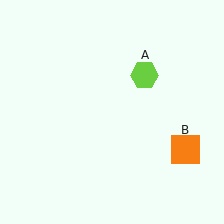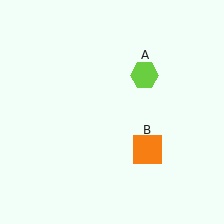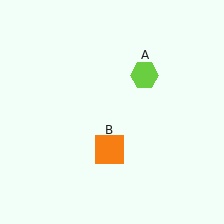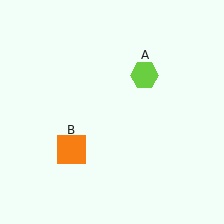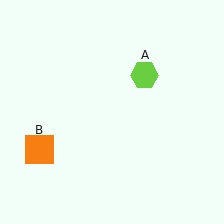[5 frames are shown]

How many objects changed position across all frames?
1 object changed position: orange square (object B).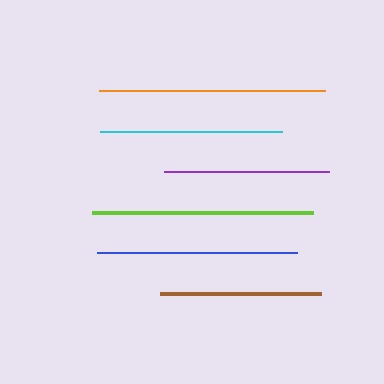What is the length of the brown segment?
The brown segment is approximately 161 pixels long.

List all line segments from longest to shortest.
From longest to shortest: orange, lime, blue, cyan, purple, brown.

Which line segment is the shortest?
The brown line is the shortest at approximately 161 pixels.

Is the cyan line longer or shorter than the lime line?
The lime line is longer than the cyan line.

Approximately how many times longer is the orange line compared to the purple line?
The orange line is approximately 1.4 times the length of the purple line.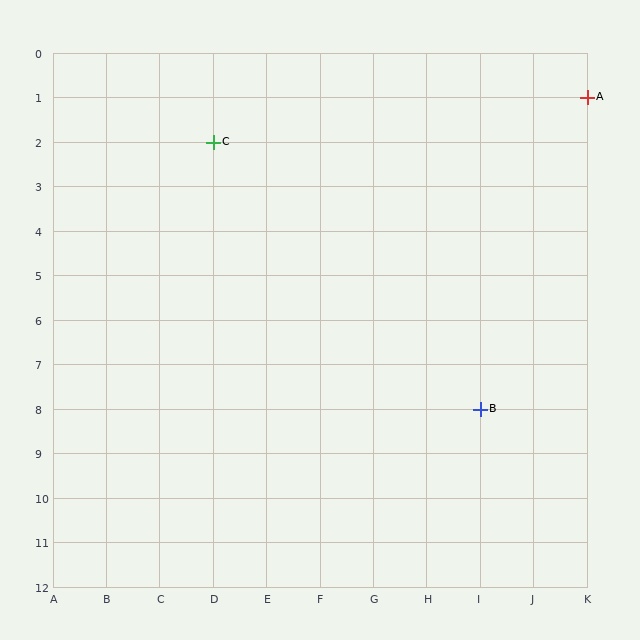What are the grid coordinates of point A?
Point A is at grid coordinates (K, 1).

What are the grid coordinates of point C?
Point C is at grid coordinates (D, 2).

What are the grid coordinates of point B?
Point B is at grid coordinates (I, 8).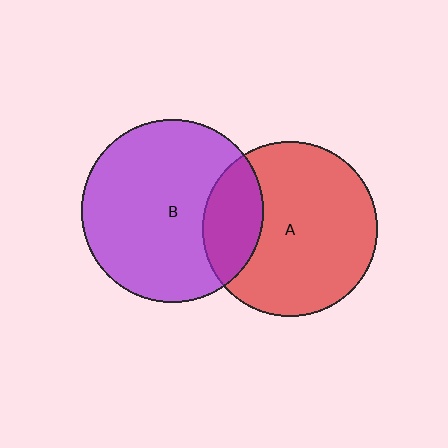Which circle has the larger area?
Circle B (purple).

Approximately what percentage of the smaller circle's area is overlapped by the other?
Approximately 25%.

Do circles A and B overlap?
Yes.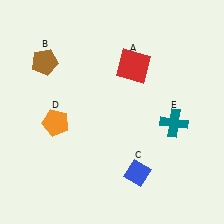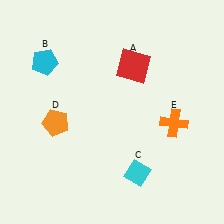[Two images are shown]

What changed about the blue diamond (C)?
In Image 1, C is blue. In Image 2, it changed to cyan.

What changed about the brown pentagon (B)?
In Image 1, B is brown. In Image 2, it changed to cyan.